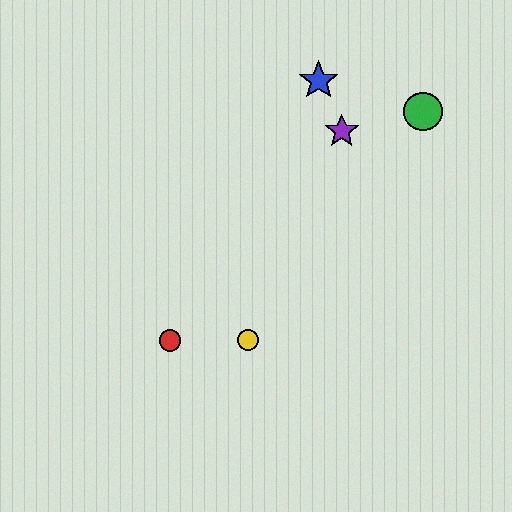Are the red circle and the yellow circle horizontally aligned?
Yes, both are at y≈340.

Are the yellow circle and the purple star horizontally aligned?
No, the yellow circle is at y≈340 and the purple star is at y≈131.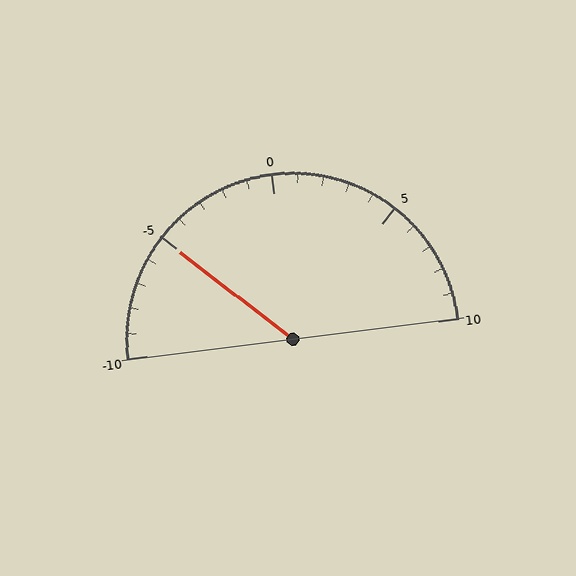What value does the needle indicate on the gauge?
The needle indicates approximately -5.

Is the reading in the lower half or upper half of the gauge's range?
The reading is in the lower half of the range (-10 to 10).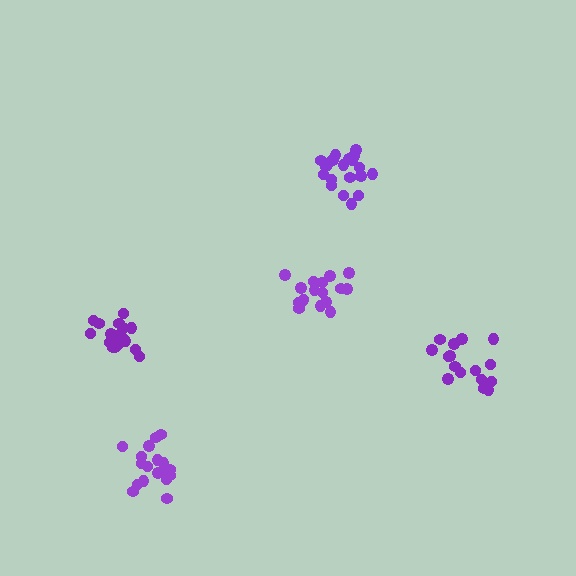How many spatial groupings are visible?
There are 5 spatial groupings.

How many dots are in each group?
Group 1: 20 dots, Group 2: 17 dots, Group 3: 17 dots, Group 4: 16 dots, Group 5: 18 dots (88 total).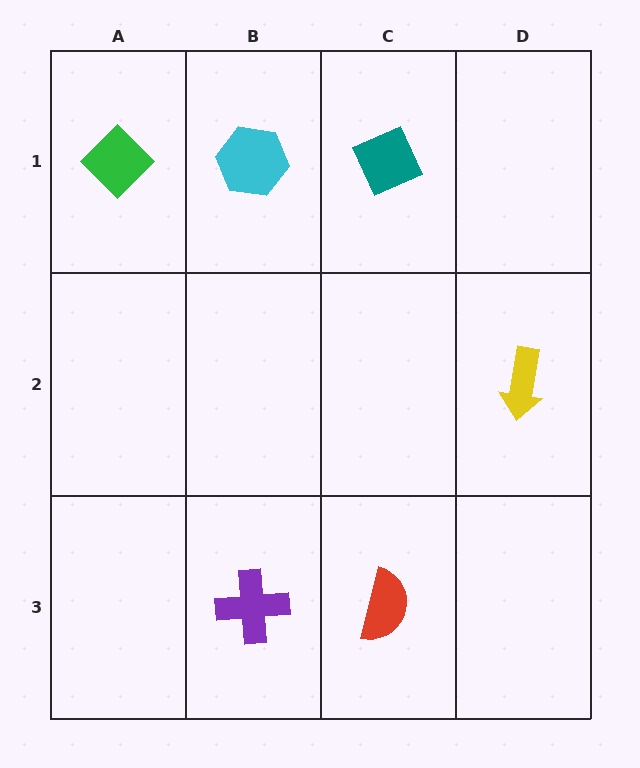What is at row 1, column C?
A teal diamond.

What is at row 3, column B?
A purple cross.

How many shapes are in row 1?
3 shapes.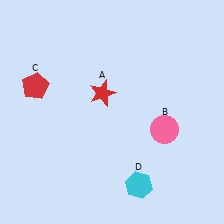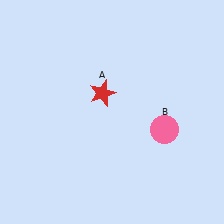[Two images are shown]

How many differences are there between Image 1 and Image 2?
There are 2 differences between the two images.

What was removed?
The cyan hexagon (D), the red pentagon (C) were removed in Image 2.